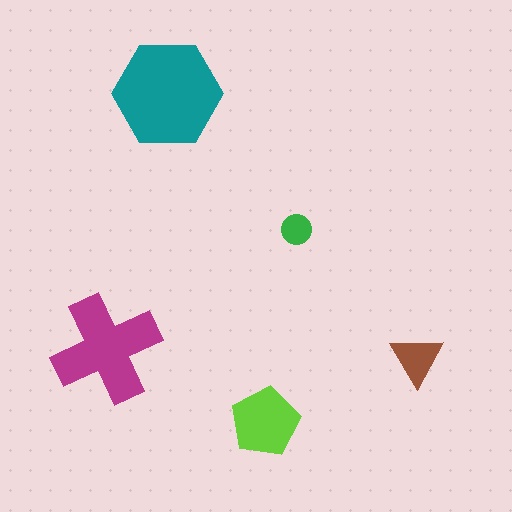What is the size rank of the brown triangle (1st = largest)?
4th.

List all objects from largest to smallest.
The teal hexagon, the magenta cross, the lime pentagon, the brown triangle, the green circle.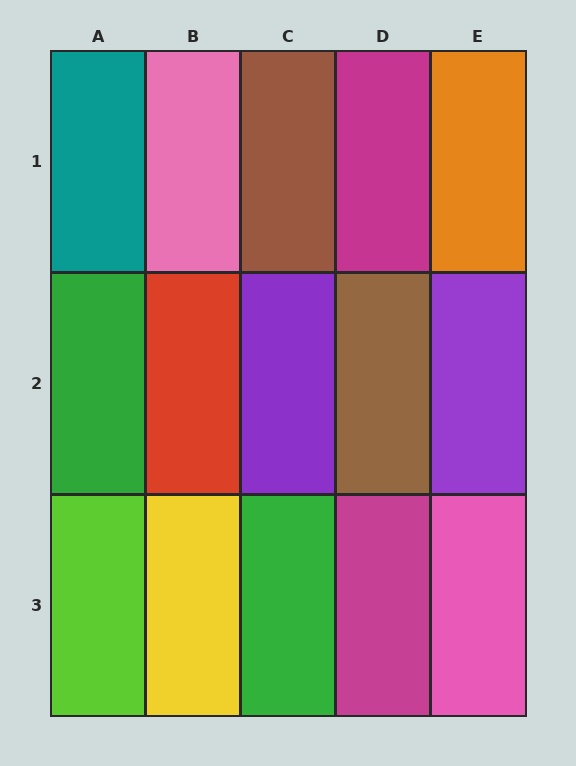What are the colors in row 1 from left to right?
Teal, pink, brown, magenta, orange.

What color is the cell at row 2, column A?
Green.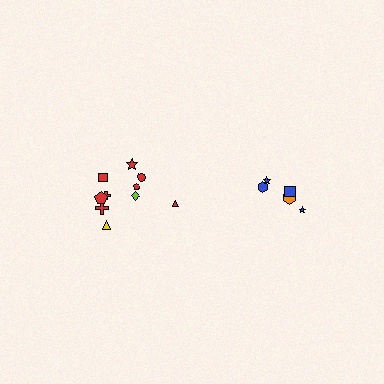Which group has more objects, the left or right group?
The left group.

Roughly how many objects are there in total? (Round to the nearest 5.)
Roughly 15 objects in total.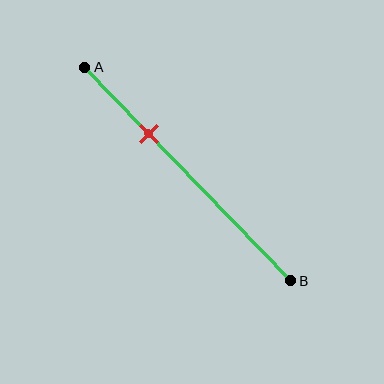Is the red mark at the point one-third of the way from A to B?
Yes, the mark is approximately at the one-third point.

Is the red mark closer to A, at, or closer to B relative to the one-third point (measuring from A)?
The red mark is approximately at the one-third point of segment AB.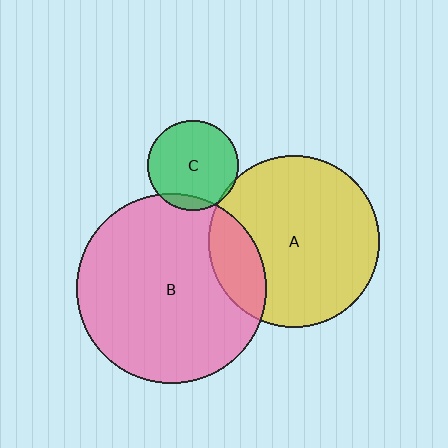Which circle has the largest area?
Circle B (pink).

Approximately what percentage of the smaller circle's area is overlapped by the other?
Approximately 10%.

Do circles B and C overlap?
Yes.